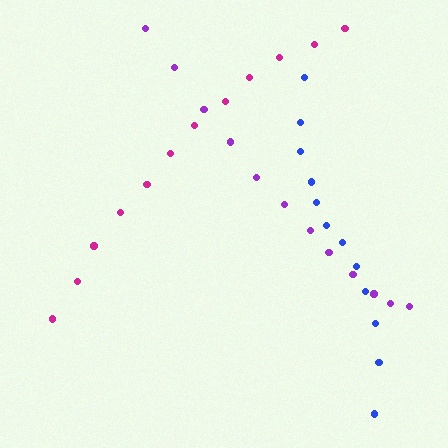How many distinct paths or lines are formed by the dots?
There are 3 distinct paths.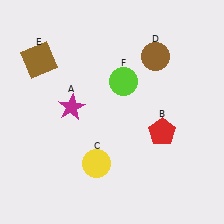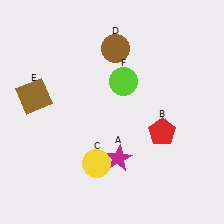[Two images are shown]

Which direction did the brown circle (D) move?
The brown circle (D) moved left.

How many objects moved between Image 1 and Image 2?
3 objects moved between the two images.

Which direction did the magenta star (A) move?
The magenta star (A) moved down.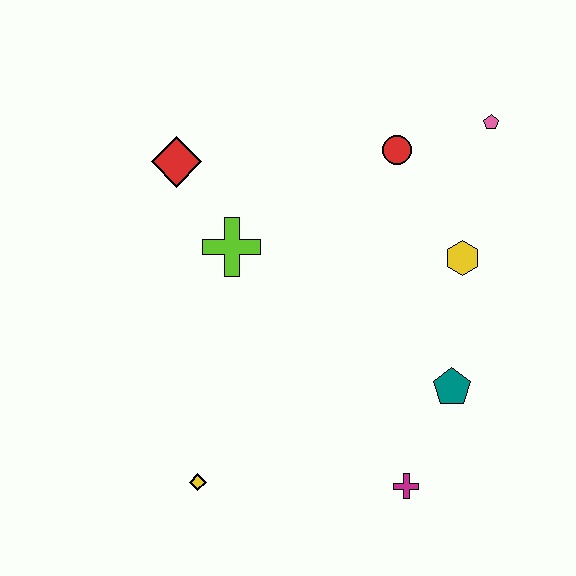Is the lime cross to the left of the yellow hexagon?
Yes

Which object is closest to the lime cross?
The red diamond is closest to the lime cross.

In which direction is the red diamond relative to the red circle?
The red diamond is to the left of the red circle.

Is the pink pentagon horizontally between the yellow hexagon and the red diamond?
No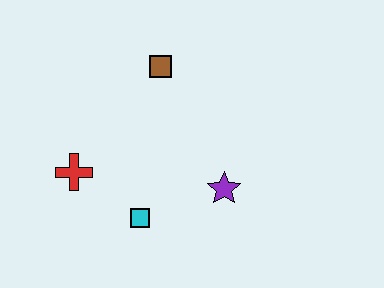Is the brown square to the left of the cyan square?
No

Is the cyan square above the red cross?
No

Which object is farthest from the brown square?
The cyan square is farthest from the brown square.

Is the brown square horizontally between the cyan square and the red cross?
No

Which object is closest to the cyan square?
The red cross is closest to the cyan square.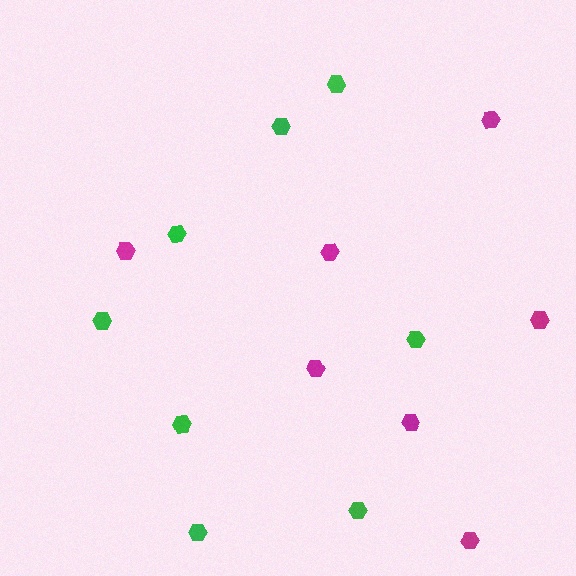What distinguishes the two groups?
There are 2 groups: one group of magenta hexagons (7) and one group of green hexagons (8).